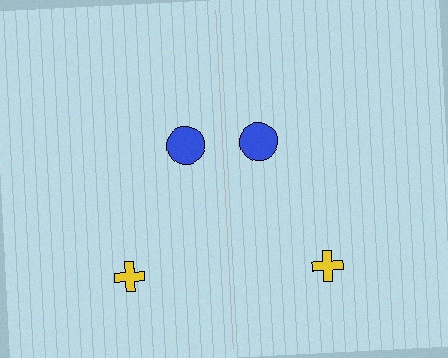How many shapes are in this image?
There are 4 shapes in this image.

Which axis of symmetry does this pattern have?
The pattern has a vertical axis of symmetry running through the center of the image.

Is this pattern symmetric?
Yes, this pattern has bilateral (reflection) symmetry.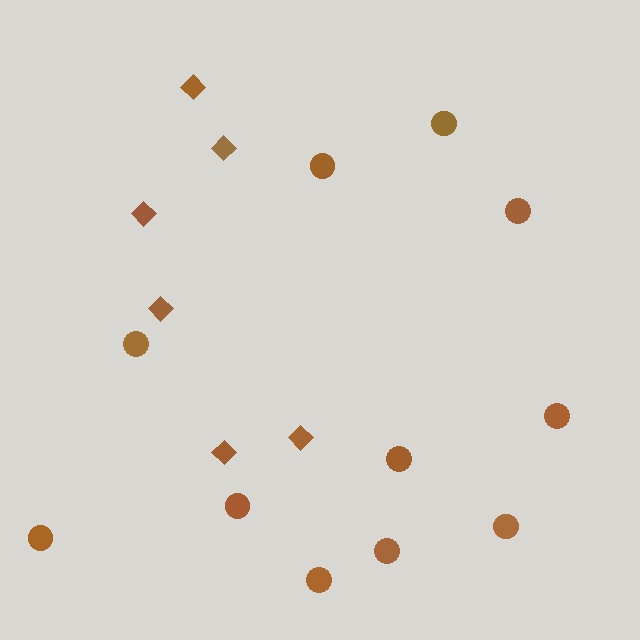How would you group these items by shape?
There are 2 groups: one group of diamonds (6) and one group of circles (11).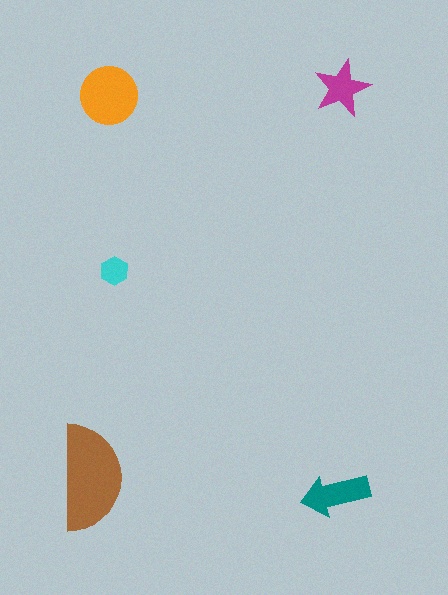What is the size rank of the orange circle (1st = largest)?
2nd.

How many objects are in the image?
There are 5 objects in the image.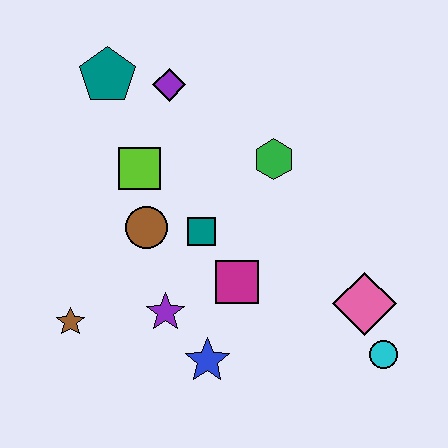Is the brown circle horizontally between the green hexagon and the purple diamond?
No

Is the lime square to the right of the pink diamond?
No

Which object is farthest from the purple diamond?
The cyan circle is farthest from the purple diamond.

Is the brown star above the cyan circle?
Yes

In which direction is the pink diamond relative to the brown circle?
The pink diamond is to the right of the brown circle.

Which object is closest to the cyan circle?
The pink diamond is closest to the cyan circle.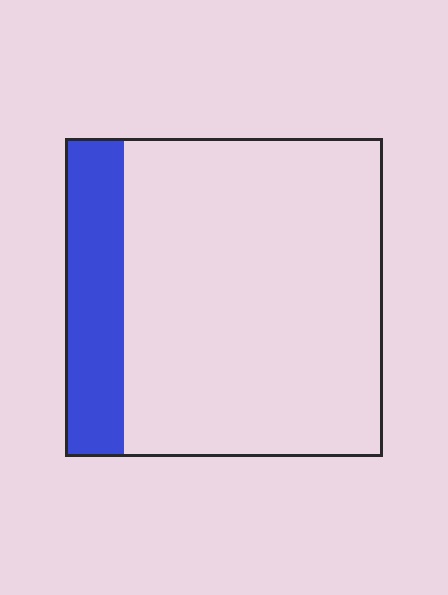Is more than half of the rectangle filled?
No.